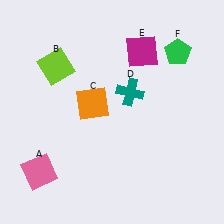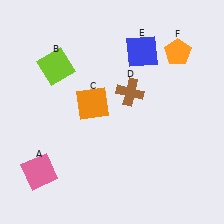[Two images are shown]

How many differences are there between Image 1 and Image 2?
There are 3 differences between the two images.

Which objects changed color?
D changed from teal to brown. E changed from magenta to blue. F changed from green to orange.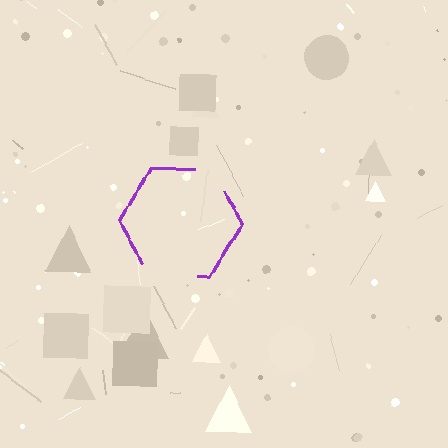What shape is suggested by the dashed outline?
The dashed outline suggests a hexagon.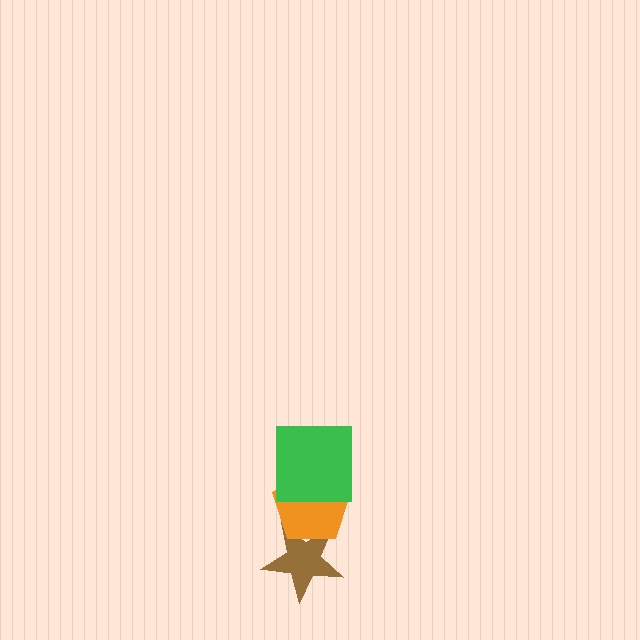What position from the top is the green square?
The green square is 1st from the top.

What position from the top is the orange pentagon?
The orange pentagon is 2nd from the top.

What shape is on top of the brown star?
The orange pentagon is on top of the brown star.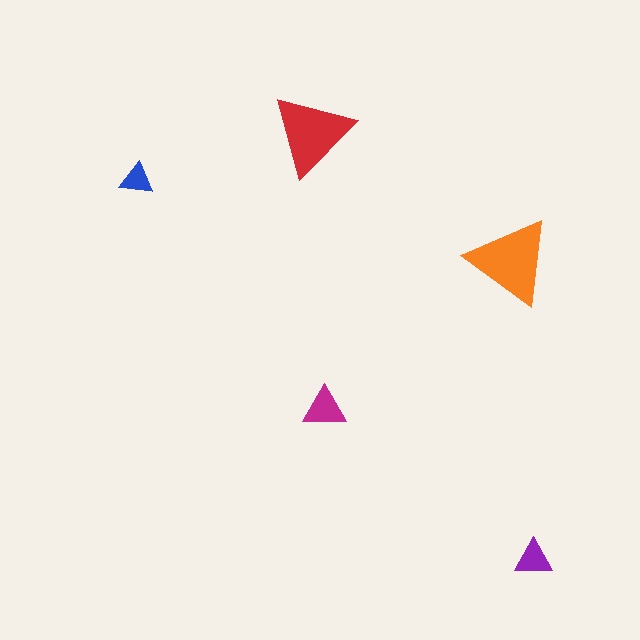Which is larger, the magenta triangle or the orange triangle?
The orange one.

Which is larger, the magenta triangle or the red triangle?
The red one.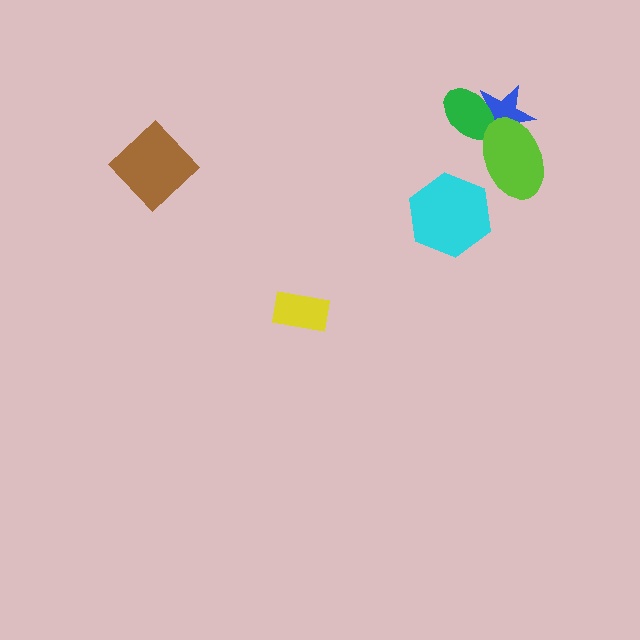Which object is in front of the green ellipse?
The lime ellipse is in front of the green ellipse.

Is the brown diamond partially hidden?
No, no other shape covers it.